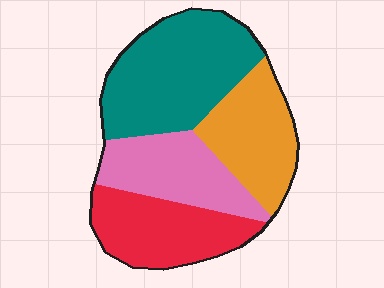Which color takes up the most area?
Teal, at roughly 35%.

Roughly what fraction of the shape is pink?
Pink covers roughly 20% of the shape.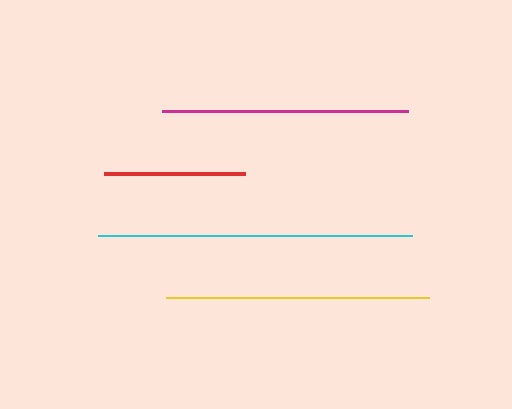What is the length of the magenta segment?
The magenta segment is approximately 246 pixels long.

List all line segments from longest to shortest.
From longest to shortest: cyan, yellow, magenta, red.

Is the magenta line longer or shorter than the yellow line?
The yellow line is longer than the magenta line.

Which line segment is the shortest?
The red line is the shortest at approximately 141 pixels.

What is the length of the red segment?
The red segment is approximately 141 pixels long.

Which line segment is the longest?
The cyan line is the longest at approximately 315 pixels.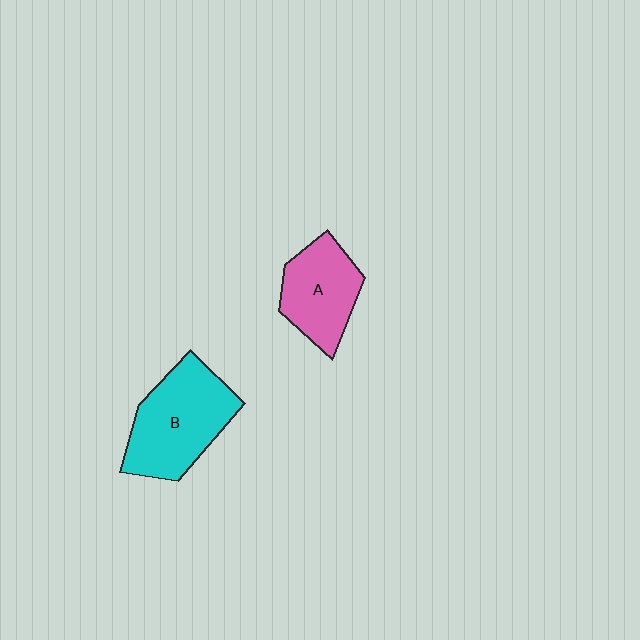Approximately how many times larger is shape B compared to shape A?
Approximately 1.4 times.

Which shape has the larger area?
Shape B (cyan).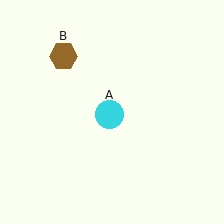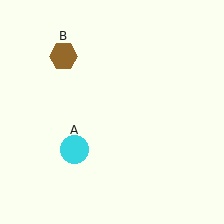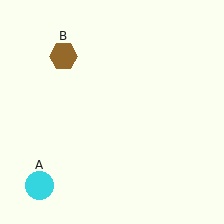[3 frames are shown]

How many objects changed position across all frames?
1 object changed position: cyan circle (object A).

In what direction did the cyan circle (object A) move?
The cyan circle (object A) moved down and to the left.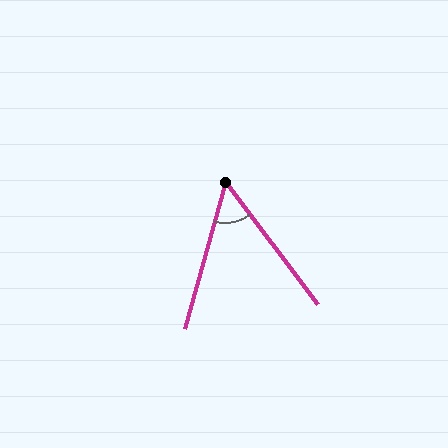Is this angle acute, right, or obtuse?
It is acute.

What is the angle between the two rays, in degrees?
Approximately 52 degrees.